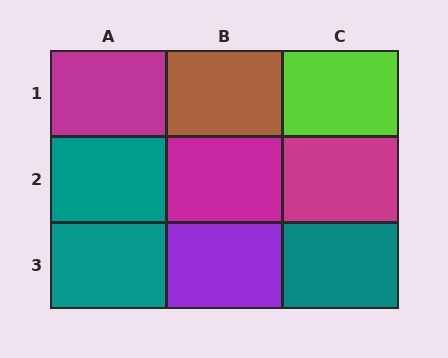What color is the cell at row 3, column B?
Purple.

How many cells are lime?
1 cell is lime.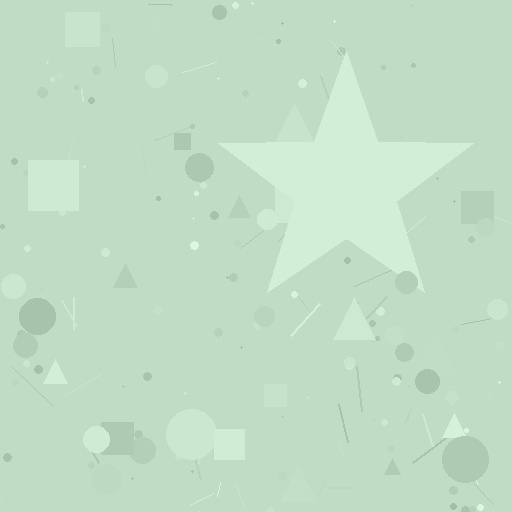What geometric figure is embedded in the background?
A star is embedded in the background.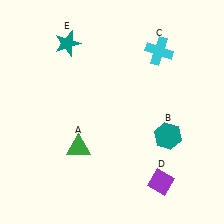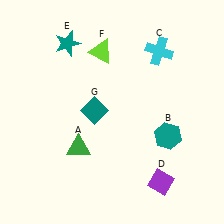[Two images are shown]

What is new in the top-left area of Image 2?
A teal diamond (G) was added in the top-left area of Image 2.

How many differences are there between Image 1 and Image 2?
There are 2 differences between the two images.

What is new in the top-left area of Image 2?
A lime triangle (F) was added in the top-left area of Image 2.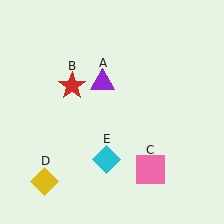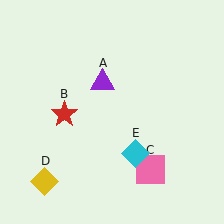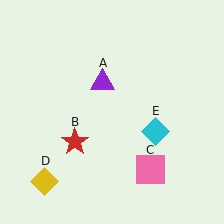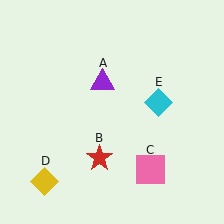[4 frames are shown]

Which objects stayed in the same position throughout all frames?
Purple triangle (object A) and pink square (object C) and yellow diamond (object D) remained stationary.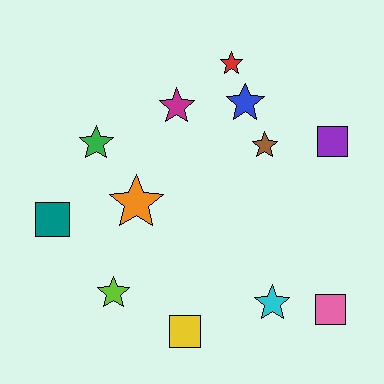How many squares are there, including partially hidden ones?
There are 4 squares.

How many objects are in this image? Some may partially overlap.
There are 12 objects.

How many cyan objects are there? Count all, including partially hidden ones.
There is 1 cyan object.